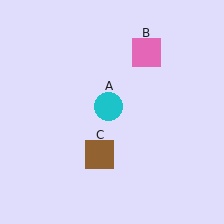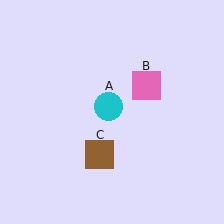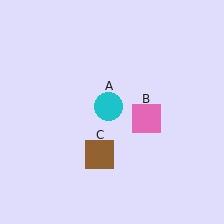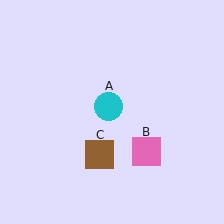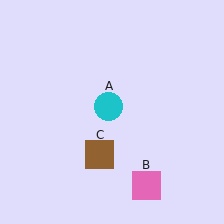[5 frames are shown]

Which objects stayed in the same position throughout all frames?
Cyan circle (object A) and brown square (object C) remained stationary.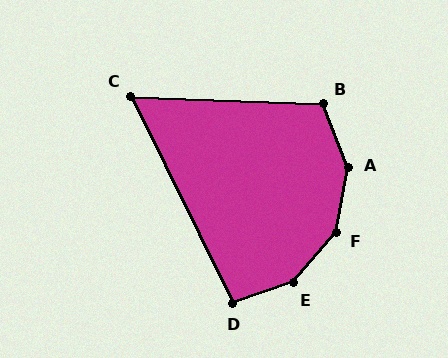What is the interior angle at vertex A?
Approximately 148 degrees (obtuse).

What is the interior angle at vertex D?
Approximately 97 degrees (obtuse).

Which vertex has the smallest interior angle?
C, at approximately 62 degrees.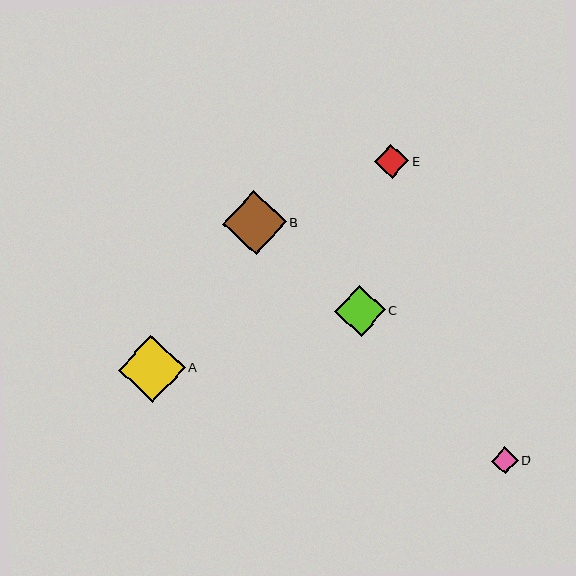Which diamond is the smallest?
Diamond D is the smallest with a size of approximately 27 pixels.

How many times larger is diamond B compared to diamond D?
Diamond B is approximately 2.3 times the size of diamond D.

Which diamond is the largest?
Diamond A is the largest with a size of approximately 67 pixels.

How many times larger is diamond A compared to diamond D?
Diamond A is approximately 2.5 times the size of diamond D.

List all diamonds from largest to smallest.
From largest to smallest: A, B, C, E, D.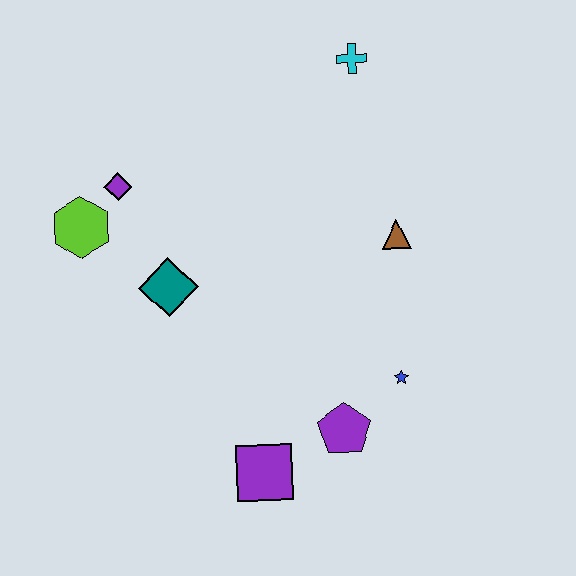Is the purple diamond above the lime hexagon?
Yes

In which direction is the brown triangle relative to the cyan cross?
The brown triangle is below the cyan cross.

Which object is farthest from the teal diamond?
The cyan cross is farthest from the teal diamond.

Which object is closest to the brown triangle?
The blue star is closest to the brown triangle.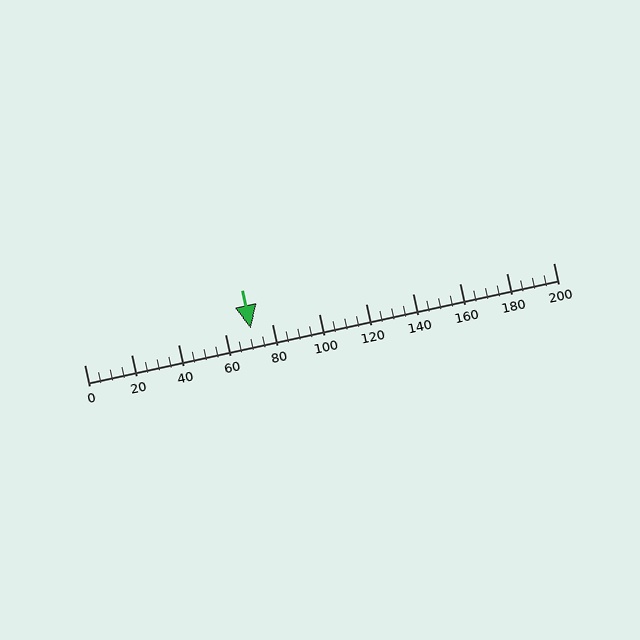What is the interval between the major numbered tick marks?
The major tick marks are spaced 20 units apart.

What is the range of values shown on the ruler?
The ruler shows values from 0 to 200.